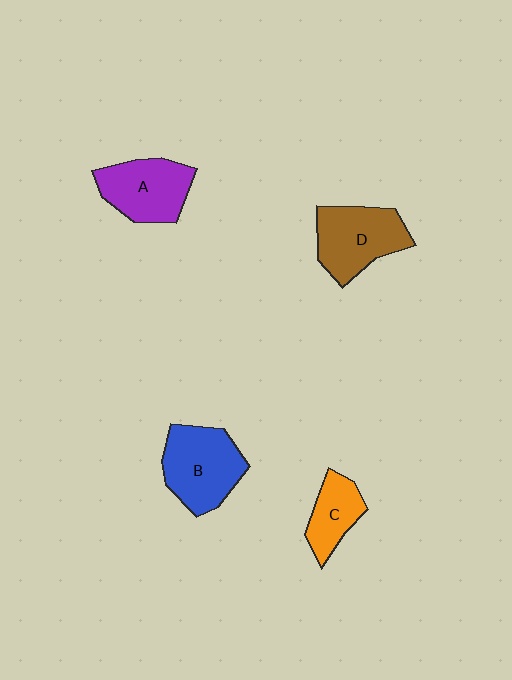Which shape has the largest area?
Shape B (blue).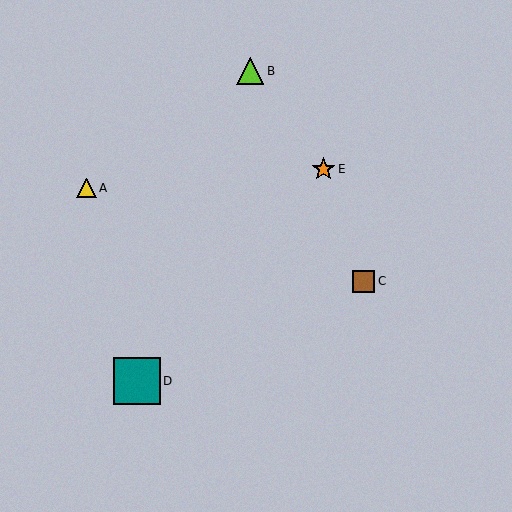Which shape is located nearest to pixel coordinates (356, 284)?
The brown square (labeled C) at (364, 281) is nearest to that location.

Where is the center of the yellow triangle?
The center of the yellow triangle is at (86, 188).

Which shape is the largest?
The teal square (labeled D) is the largest.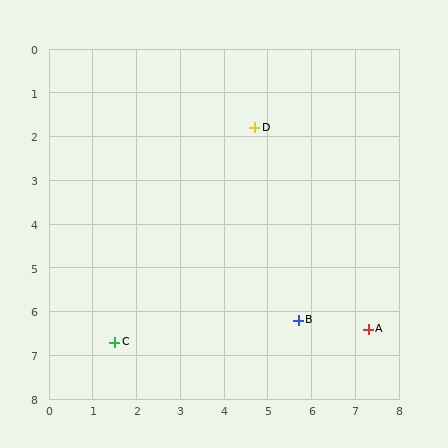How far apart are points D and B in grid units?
Points D and B are about 4.5 grid units apart.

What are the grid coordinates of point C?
Point C is at approximately (1.5, 6.7).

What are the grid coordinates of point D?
Point D is at approximately (4.7, 1.8).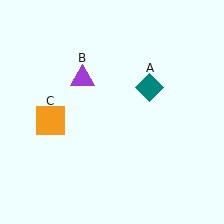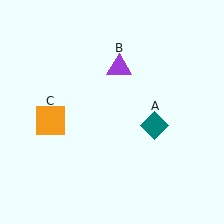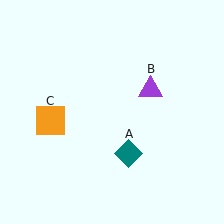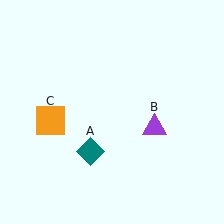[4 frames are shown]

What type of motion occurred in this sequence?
The teal diamond (object A), purple triangle (object B) rotated clockwise around the center of the scene.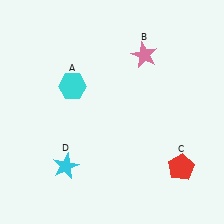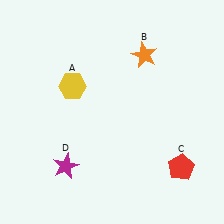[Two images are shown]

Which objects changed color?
A changed from cyan to yellow. B changed from pink to orange. D changed from cyan to magenta.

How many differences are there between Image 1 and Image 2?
There are 3 differences between the two images.